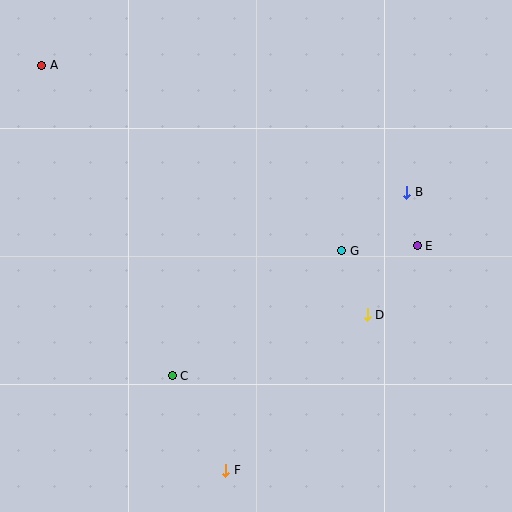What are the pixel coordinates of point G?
Point G is at (342, 251).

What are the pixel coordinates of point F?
Point F is at (226, 470).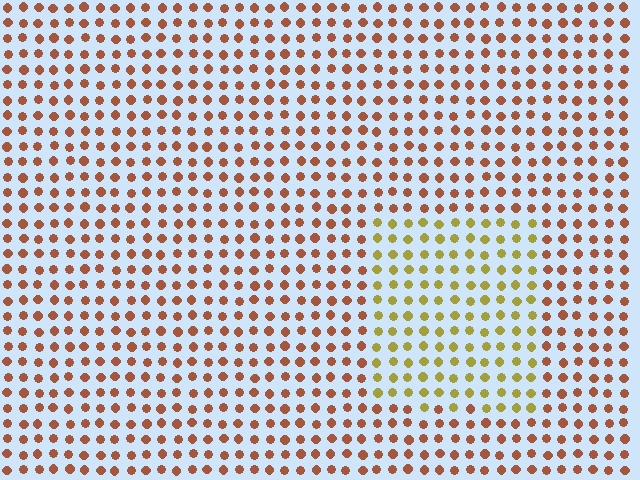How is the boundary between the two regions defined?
The boundary is defined purely by a slight shift in hue (about 44 degrees). Spacing, size, and orientation are identical on both sides.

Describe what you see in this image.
The image is filled with small brown elements in a uniform arrangement. A rectangle-shaped region is visible where the elements are tinted to a slightly different hue, forming a subtle color boundary.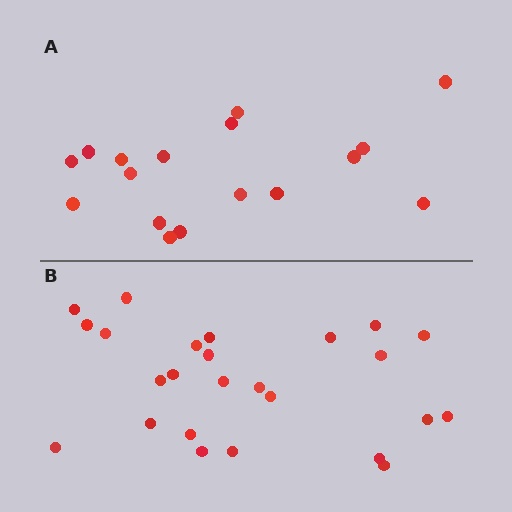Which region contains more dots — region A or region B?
Region B (the bottom region) has more dots.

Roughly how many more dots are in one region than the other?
Region B has roughly 8 or so more dots than region A.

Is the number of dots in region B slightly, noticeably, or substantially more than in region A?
Region B has substantially more. The ratio is roughly 1.5 to 1.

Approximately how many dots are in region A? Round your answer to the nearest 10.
About 20 dots. (The exact count is 17, which rounds to 20.)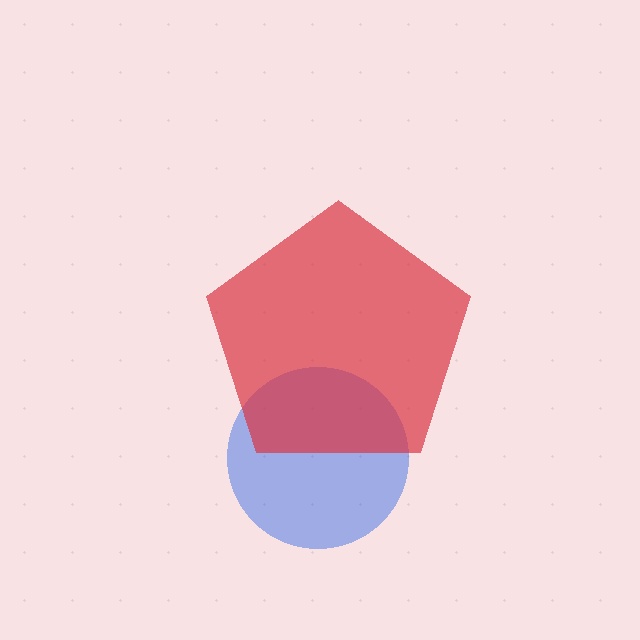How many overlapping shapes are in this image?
There are 2 overlapping shapes in the image.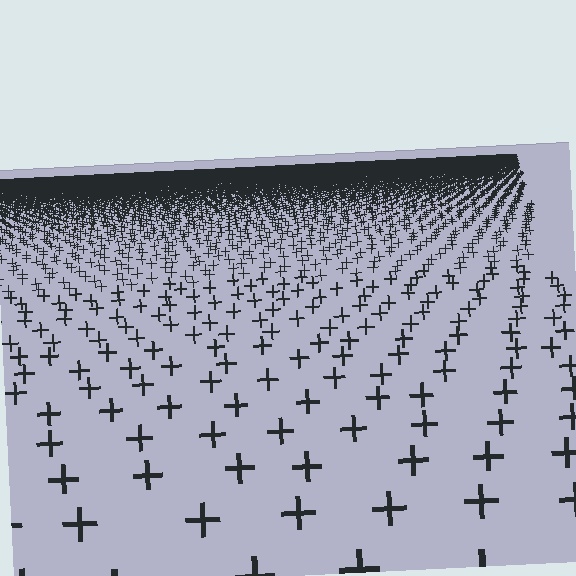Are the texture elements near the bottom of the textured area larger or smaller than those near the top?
Larger. Near the bottom, elements are closer to the viewer and appear at a bigger on-screen size.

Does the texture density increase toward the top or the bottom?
Density increases toward the top.